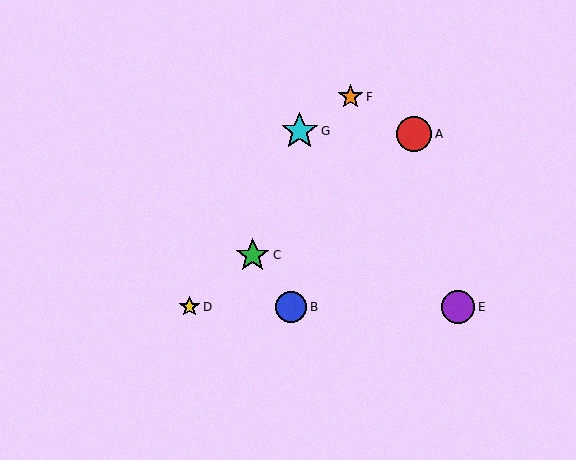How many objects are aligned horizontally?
3 objects (B, D, E) are aligned horizontally.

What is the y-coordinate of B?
Object B is at y≈307.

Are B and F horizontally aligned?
No, B is at y≈307 and F is at y≈97.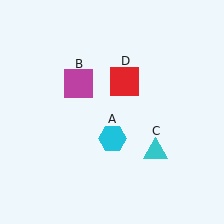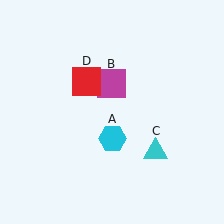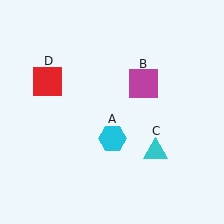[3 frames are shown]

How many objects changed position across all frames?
2 objects changed position: magenta square (object B), red square (object D).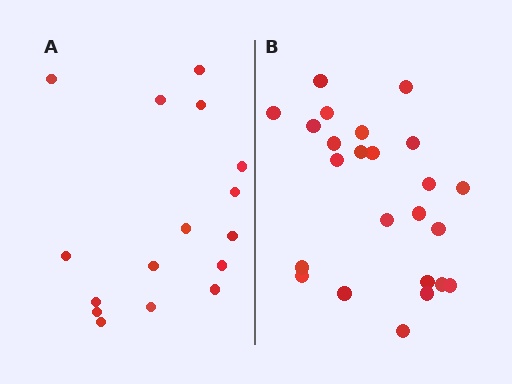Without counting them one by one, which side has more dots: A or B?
Region B (the right region) has more dots.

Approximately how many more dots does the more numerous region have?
Region B has roughly 8 or so more dots than region A.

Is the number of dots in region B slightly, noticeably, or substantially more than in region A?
Region B has substantially more. The ratio is roughly 1.5 to 1.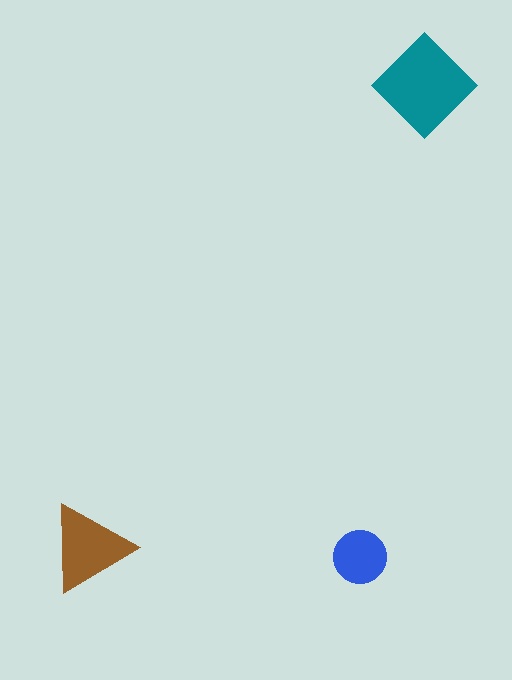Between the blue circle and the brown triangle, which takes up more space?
The brown triangle.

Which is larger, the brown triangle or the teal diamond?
The teal diamond.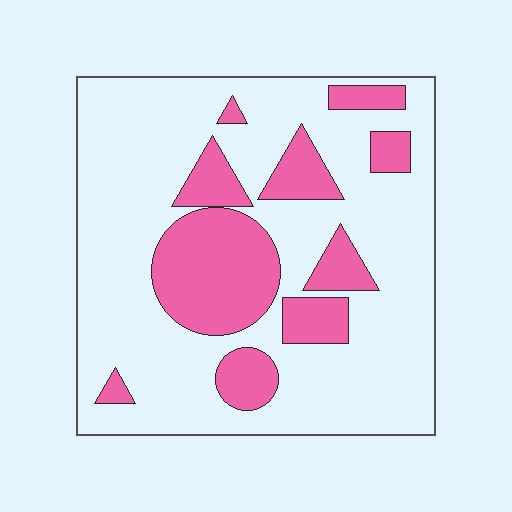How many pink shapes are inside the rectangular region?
10.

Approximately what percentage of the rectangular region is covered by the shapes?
Approximately 25%.